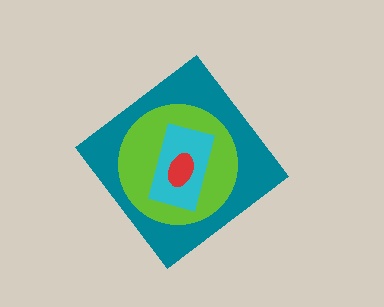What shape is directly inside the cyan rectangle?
The red ellipse.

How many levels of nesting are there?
4.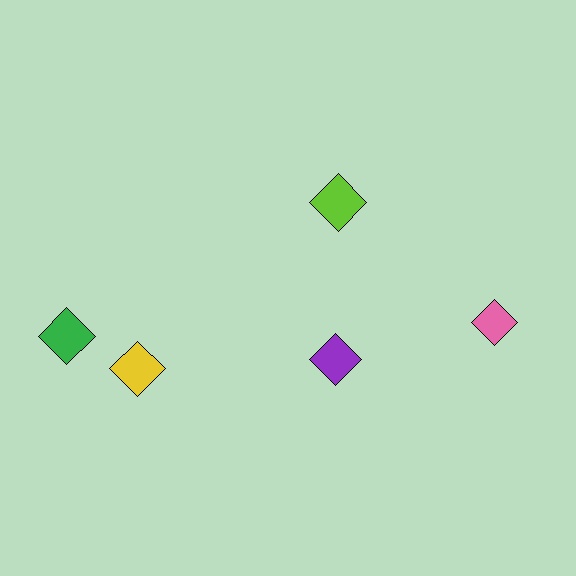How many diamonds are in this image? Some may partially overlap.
There are 5 diamonds.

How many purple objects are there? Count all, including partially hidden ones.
There is 1 purple object.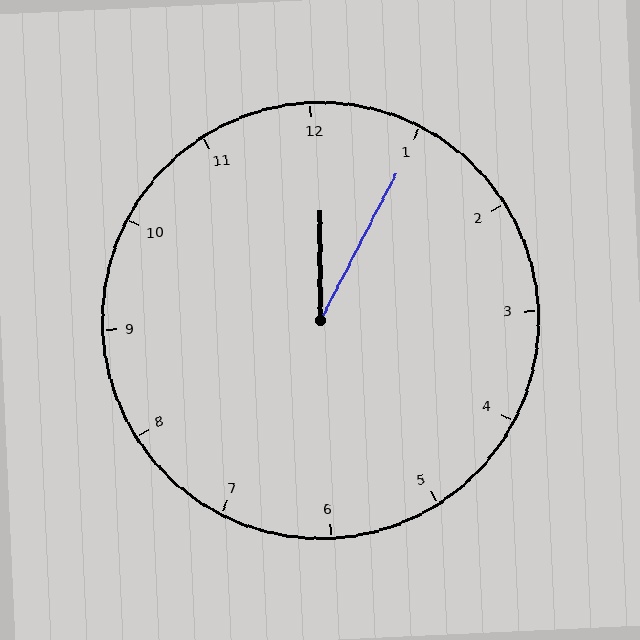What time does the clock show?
12:05.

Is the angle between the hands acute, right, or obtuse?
It is acute.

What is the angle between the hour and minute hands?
Approximately 28 degrees.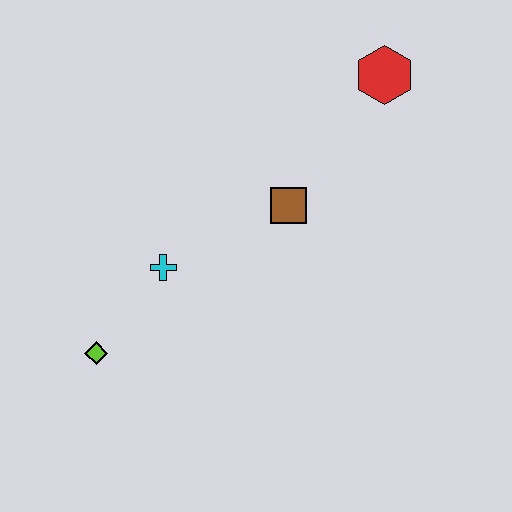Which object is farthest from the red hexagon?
The lime diamond is farthest from the red hexagon.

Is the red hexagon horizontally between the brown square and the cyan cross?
No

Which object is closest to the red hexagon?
The brown square is closest to the red hexagon.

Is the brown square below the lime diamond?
No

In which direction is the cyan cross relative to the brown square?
The cyan cross is to the left of the brown square.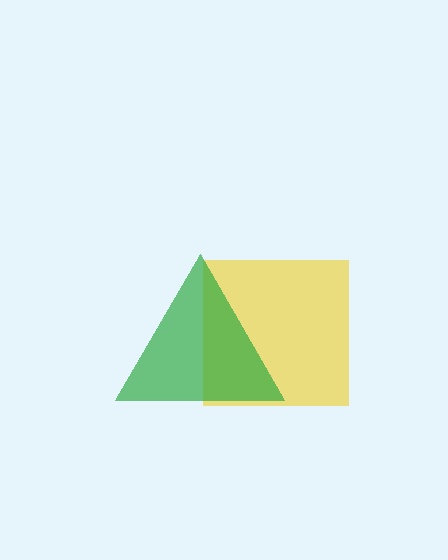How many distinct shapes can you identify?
There are 2 distinct shapes: a yellow square, a green triangle.